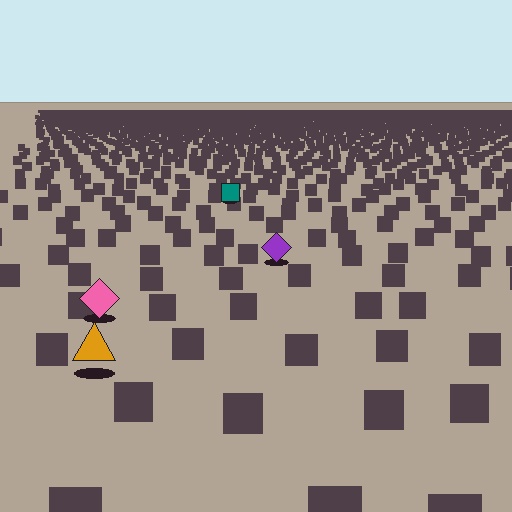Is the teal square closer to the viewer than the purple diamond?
No. The purple diamond is closer — you can tell from the texture gradient: the ground texture is coarser near it.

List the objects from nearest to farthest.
From nearest to farthest: the orange triangle, the pink diamond, the purple diamond, the teal square.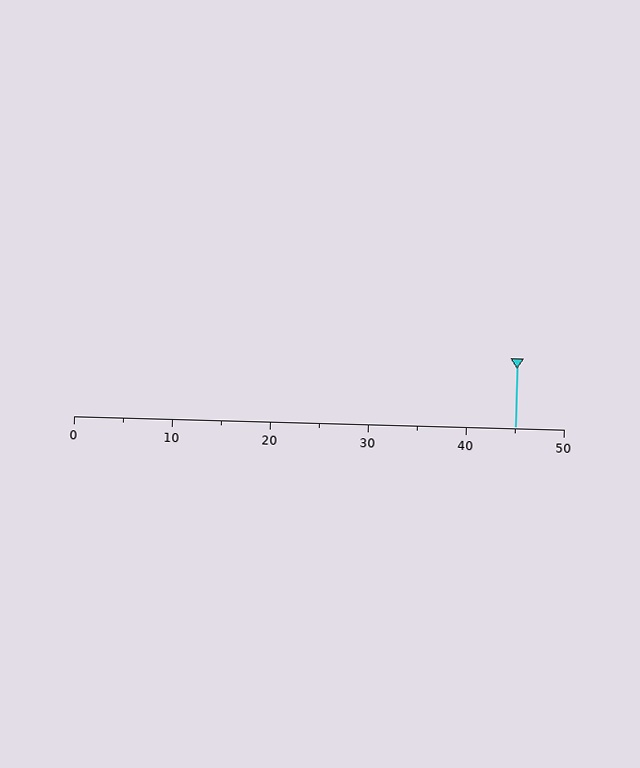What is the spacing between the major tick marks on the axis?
The major ticks are spaced 10 apart.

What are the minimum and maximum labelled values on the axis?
The axis runs from 0 to 50.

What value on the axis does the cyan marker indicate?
The marker indicates approximately 45.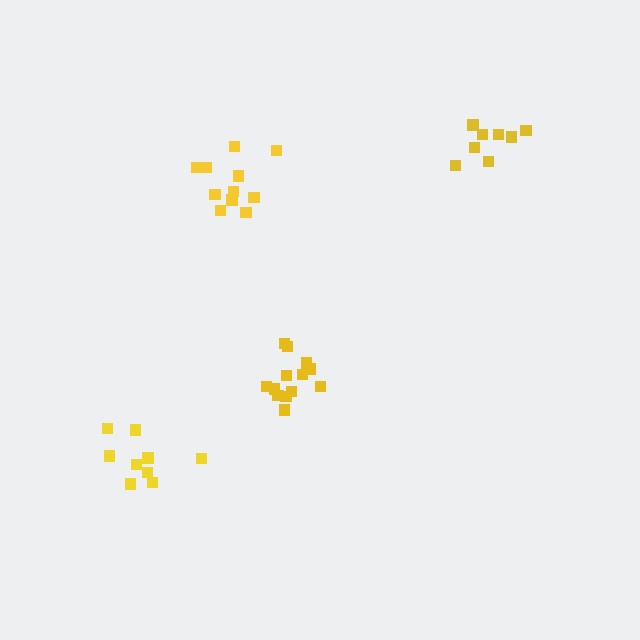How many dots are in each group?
Group 1: 13 dots, Group 2: 11 dots, Group 3: 9 dots, Group 4: 8 dots (41 total).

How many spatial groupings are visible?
There are 4 spatial groupings.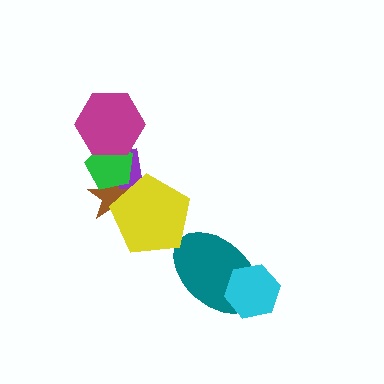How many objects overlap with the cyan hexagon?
1 object overlaps with the cyan hexagon.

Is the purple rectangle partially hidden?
Yes, it is partially covered by another shape.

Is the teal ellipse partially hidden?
Yes, it is partially covered by another shape.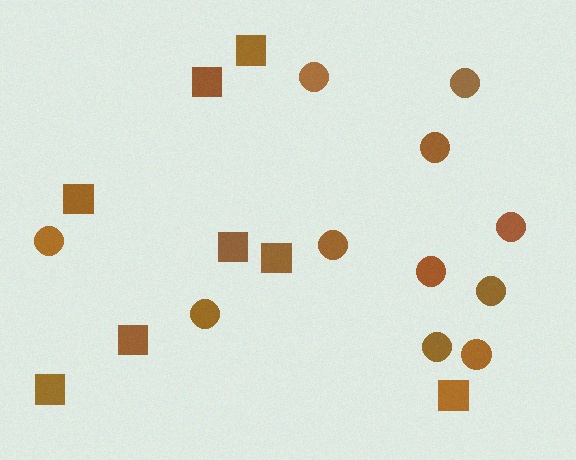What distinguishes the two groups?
There are 2 groups: one group of circles (11) and one group of squares (8).